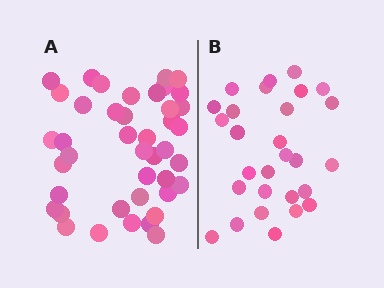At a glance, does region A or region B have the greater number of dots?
Region A (the left region) has more dots.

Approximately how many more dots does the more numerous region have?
Region A has approximately 15 more dots than region B.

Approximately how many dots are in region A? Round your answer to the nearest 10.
About 40 dots. (The exact count is 42, which rounds to 40.)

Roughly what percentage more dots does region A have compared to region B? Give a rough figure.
About 50% more.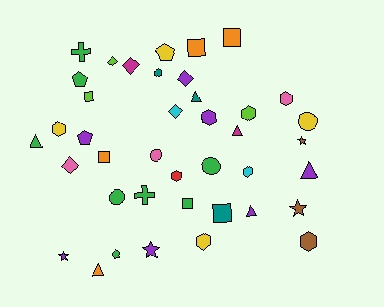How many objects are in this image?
There are 40 objects.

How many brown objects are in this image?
There are 3 brown objects.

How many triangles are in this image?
There are 6 triangles.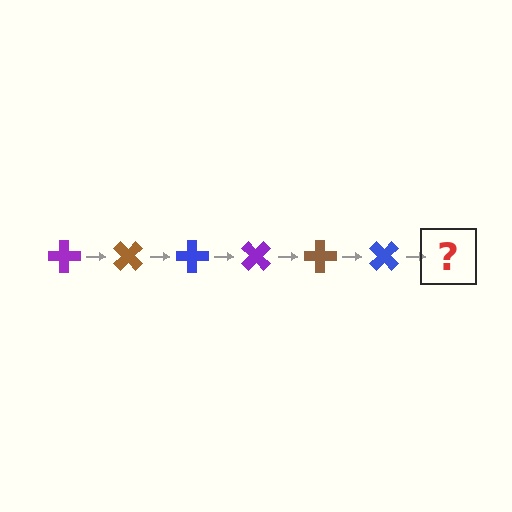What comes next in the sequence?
The next element should be a purple cross, rotated 270 degrees from the start.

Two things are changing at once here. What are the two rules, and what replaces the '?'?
The two rules are that it rotates 45 degrees each step and the color cycles through purple, brown, and blue. The '?' should be a purple cross, rotated 270 degrees from the start.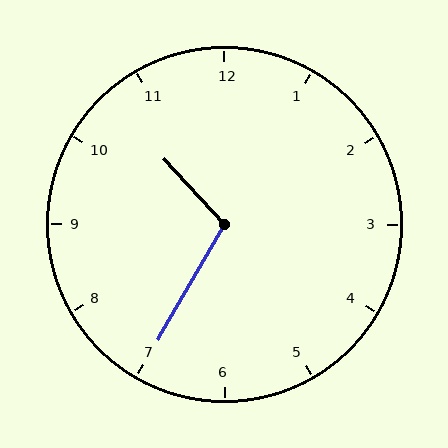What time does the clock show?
10:35.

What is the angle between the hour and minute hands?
Approximately 108 degrees.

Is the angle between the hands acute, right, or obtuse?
It is obtuse.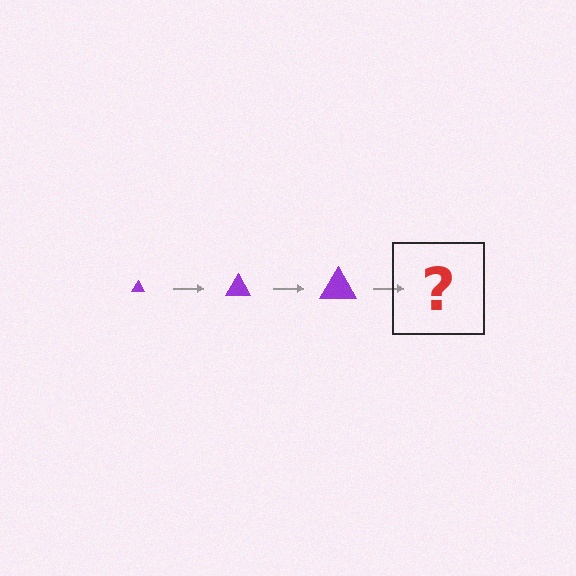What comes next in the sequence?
The next element should be a purple triangle, larger than the previous one.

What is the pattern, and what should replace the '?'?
The pattern is that the triangle gets progressively larger each step. The '?' should be a purple triangle, larger than the previous one.